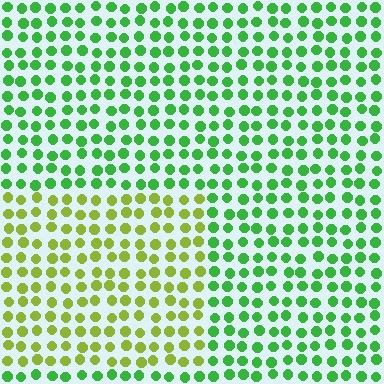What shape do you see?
I see a rectangle.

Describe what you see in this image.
The image is filled with small green elements in a uniform arrangement. A rectangle-shaped region is visible where the elements are tinted to a slightly different hue, forming a subtle color boundary.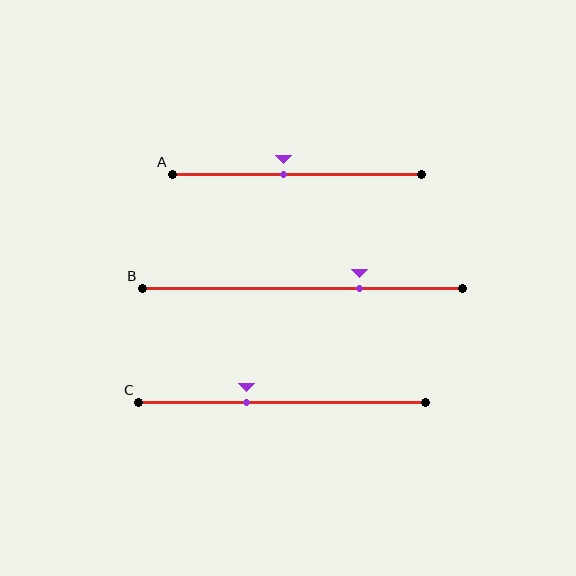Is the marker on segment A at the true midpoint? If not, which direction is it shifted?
No, the marker on segment A is shifted to the left by about 5% of the segment length.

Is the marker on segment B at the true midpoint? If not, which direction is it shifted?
No, the marker on segment B is shifted to the right by about 18% of the segment length.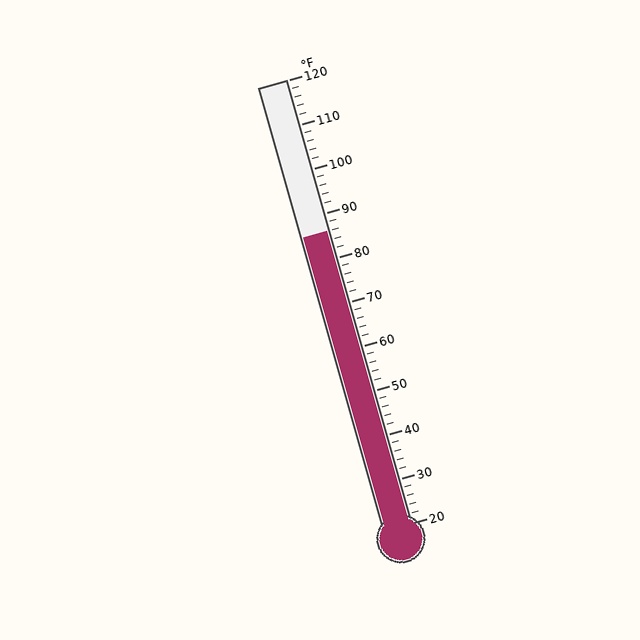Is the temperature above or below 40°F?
The temperature is above 40°F.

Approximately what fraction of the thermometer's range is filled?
The thermometer is filled to approximately 65% of its range.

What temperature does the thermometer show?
The thermometer shows approximately 86°F.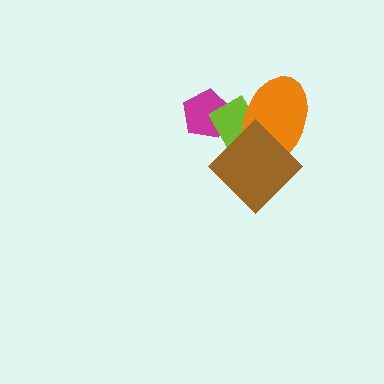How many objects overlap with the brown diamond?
2 objects overlap with the brown diamond.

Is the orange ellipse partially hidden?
Yes, it is partially covered by another shape.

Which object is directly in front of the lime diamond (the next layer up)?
The orange ellipse is directly in front of the lime diamond.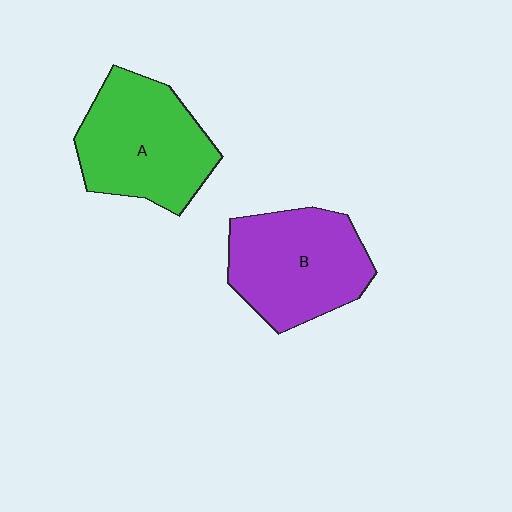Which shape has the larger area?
Shape A (green).